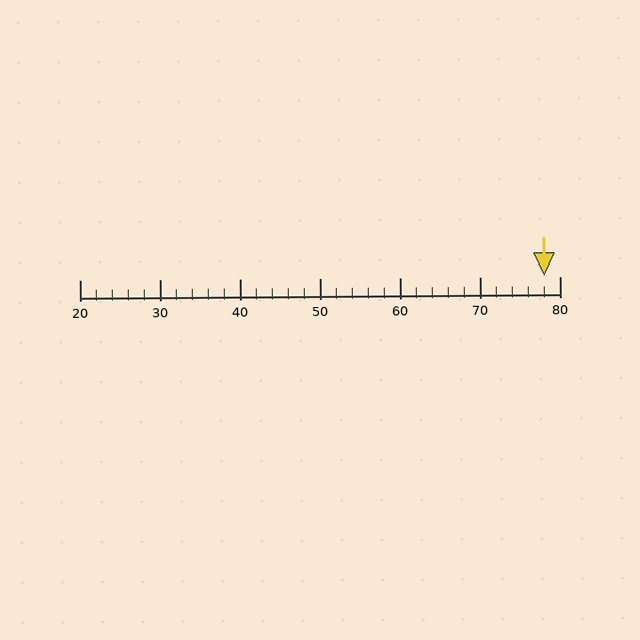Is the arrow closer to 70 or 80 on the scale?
The arrow is closer to 80.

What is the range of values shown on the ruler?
The ruler shows values from 20 to 80.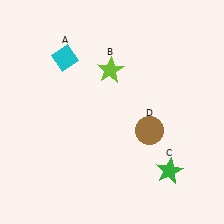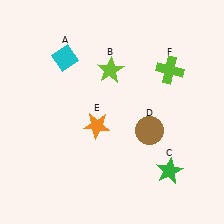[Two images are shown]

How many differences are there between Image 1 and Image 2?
There are 2 differences between the two images.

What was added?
An orange star (E), a lime cross (F) were added in Image 2.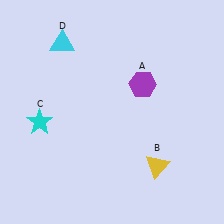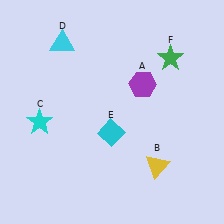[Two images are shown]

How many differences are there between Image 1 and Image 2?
There are 2 differences between the two images.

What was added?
A cyan diamond (E), a green star (F) were added in Image 2.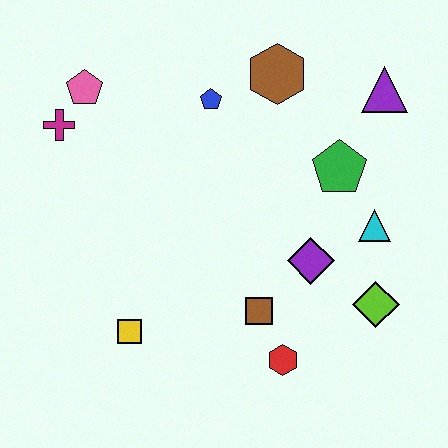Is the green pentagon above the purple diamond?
Yes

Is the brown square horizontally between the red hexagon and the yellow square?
Yes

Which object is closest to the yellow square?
The brown square is closest to the yellow square.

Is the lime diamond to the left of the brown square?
No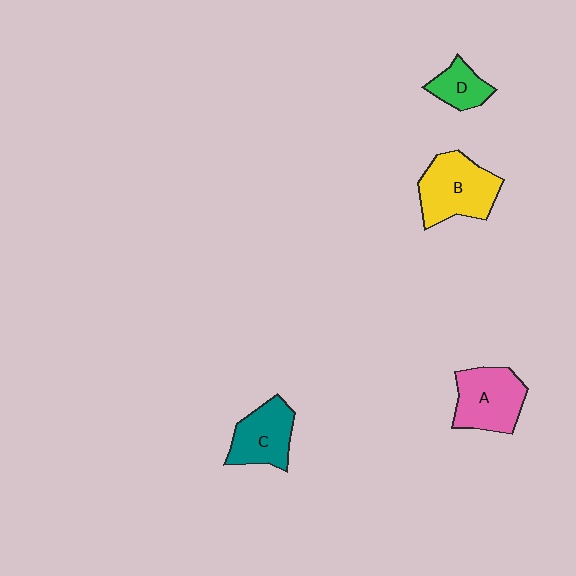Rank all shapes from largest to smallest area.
From largest to smallest: B (yellow), A (pink), C (teal), D (green).